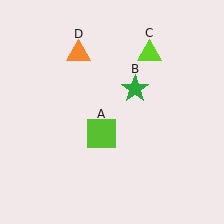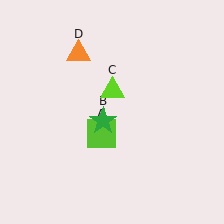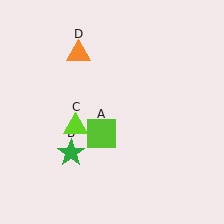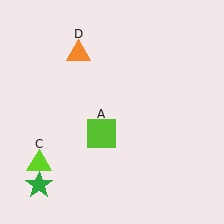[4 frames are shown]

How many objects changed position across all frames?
2 objects changed position: green star (object B), lime triangle (object C).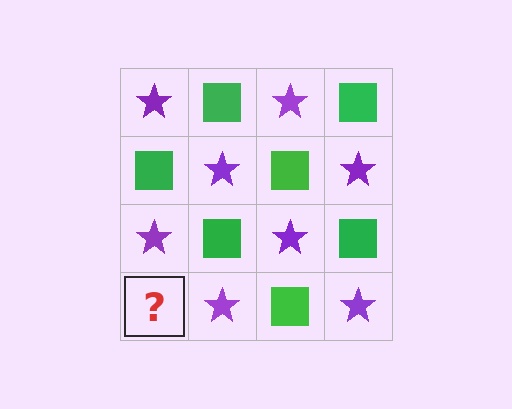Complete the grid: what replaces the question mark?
The question mark should be replaced with a green square.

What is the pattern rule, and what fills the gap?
The rule is that it alternates purple star and green square in a checkerboard pattern. The gap should be filled with a green square.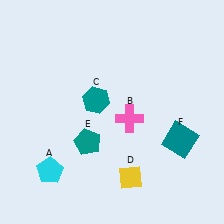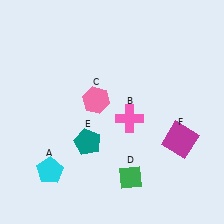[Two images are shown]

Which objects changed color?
C changed from teal to pink. D changed from yellow to green. F changed from teal to magenta.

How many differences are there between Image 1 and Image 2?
There are 3 differences between the two images.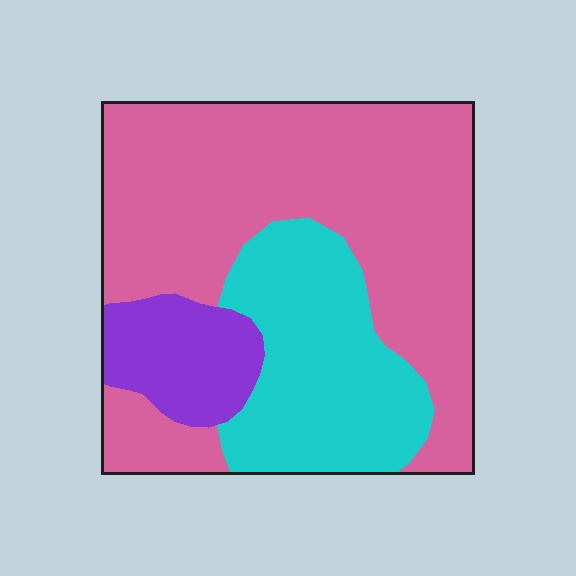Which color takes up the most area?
Pink, at roughly 60%.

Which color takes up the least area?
Purple, at roughly 10%.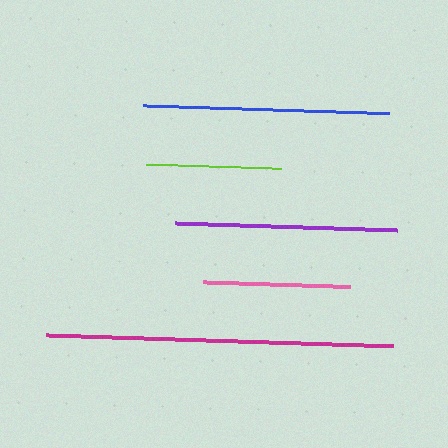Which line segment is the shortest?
The lime line is the shortest at approximately 135 pixels.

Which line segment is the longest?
The magenta line is the longest at approximately 347 pixels.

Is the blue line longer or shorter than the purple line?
The blue line is longer than the purple line.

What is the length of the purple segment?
The purple segment is approximately 222 pixels long.